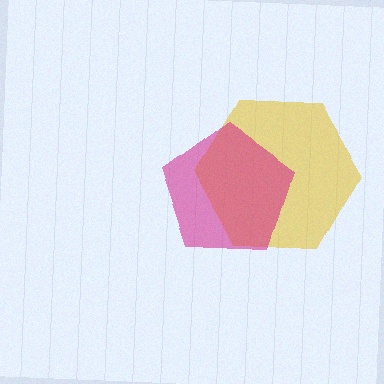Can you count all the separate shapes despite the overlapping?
Yes, there are 2 separate shapes.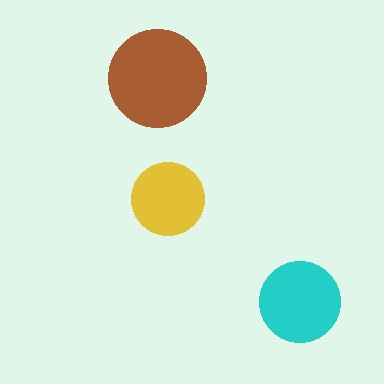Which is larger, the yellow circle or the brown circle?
The brown one.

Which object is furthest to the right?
The cyan circle is rightmost.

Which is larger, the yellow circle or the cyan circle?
The cyan one.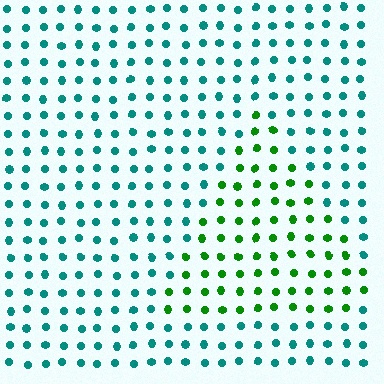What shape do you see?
I see a triangle.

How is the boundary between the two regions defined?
The boundary is defined purely by a slight shift in hue (about 53 degrees). Spacing, size, and orientation are identical on both sides.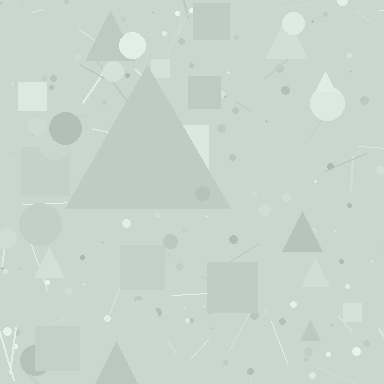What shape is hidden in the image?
A triangle is hidden in the image.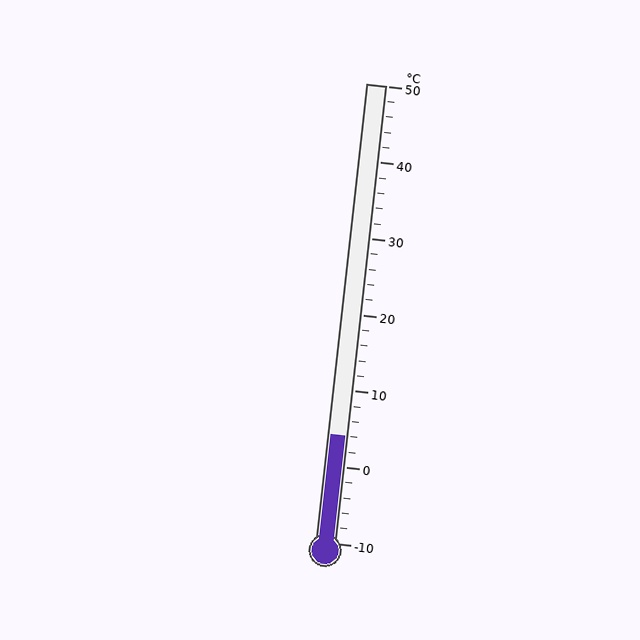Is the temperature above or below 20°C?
The temperature is below 20°C.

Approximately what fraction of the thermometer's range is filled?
The thermometer is filled to approximately 25% of its range.